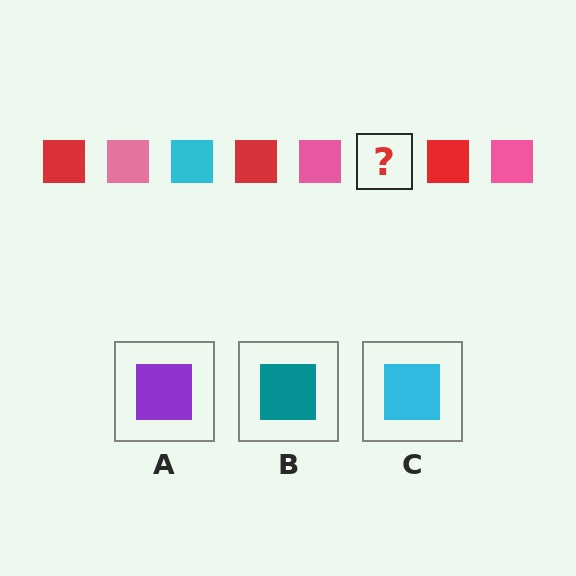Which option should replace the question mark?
Option C.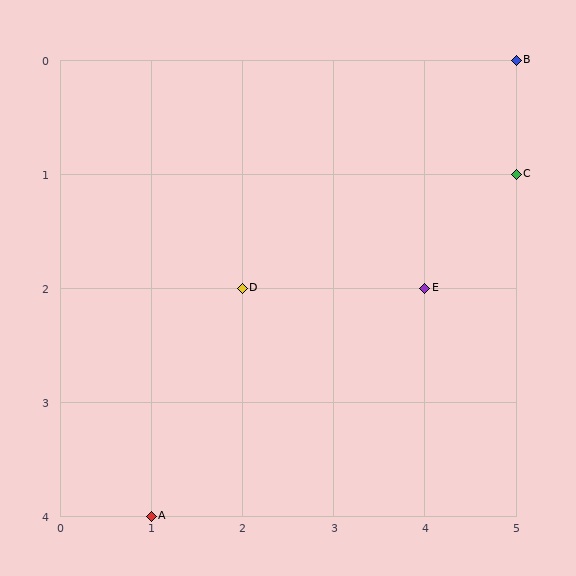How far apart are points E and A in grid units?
Points E and A are 3 columns and 2 rows apart (about 3.6 grid units diagonally).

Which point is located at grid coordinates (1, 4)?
Point A is at (1, 4).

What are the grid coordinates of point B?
Point B is at grid coordinates (5, 0).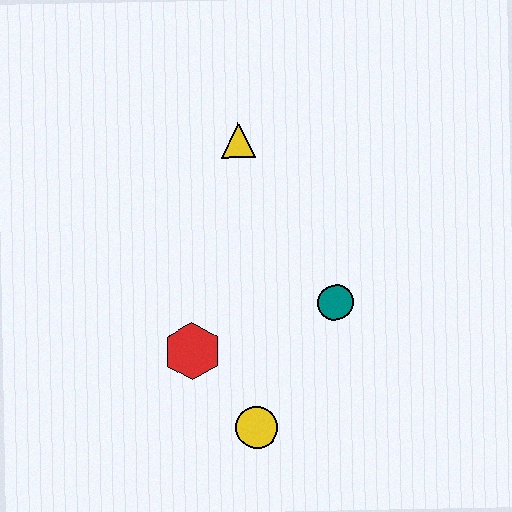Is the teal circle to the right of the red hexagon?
Yes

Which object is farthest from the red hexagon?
The yellow triangle is farthest from the red hexagon.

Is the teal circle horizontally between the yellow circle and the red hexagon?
No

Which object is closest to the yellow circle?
The red hexagon is closest to the yellow circle.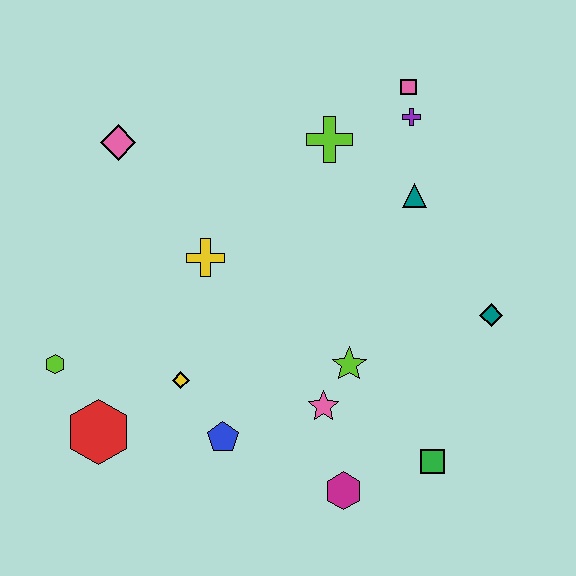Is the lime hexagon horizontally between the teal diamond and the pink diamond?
No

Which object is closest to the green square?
The magenta hexagon is closest to the green square.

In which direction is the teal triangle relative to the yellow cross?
The teal triangle is to the right of the yellow cross.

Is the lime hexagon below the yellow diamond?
No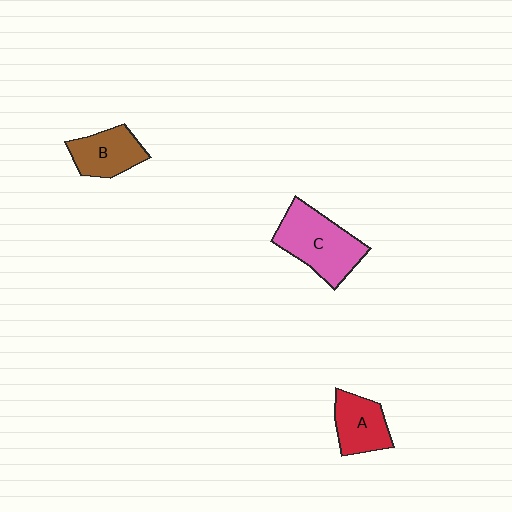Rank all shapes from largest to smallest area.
From largest to smallest: C (pink), B (brown), A (red).